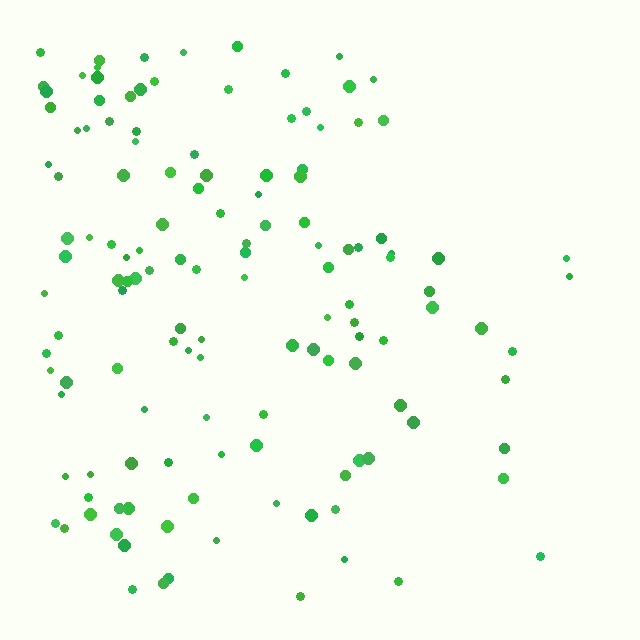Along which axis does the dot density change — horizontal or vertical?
Horizontal.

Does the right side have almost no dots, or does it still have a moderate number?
Still a moderate number, just noticeably fewer than the left.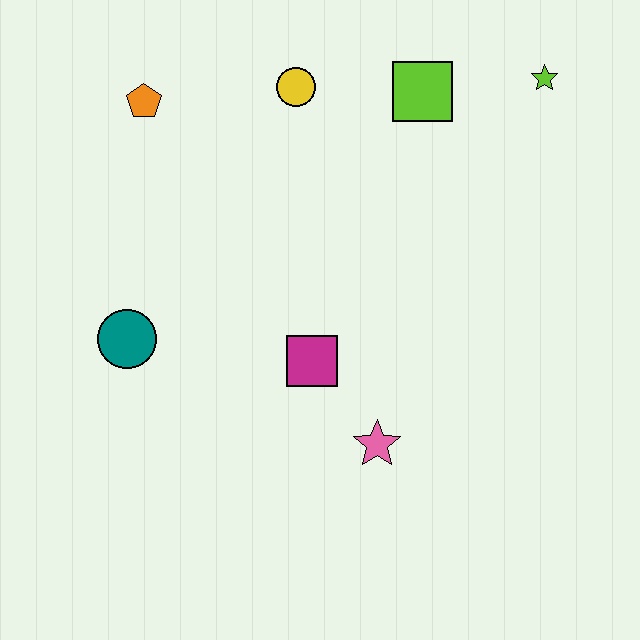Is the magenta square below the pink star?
No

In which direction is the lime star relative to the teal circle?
The lime star is to the right of the teal circle.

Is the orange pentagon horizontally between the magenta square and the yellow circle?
No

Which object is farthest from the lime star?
The teal circle is farthest from the lime star.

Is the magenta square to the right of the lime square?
No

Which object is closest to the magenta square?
The pink star is closest to the magenta square.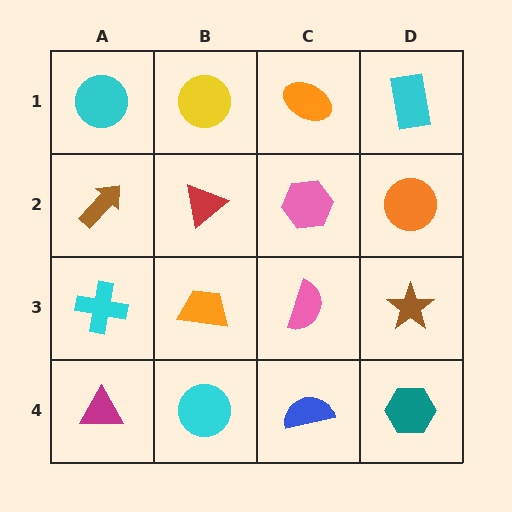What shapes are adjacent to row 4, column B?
An orange trapezoid (row 3, column B), a magenta triangle (row 4, column A), a blue semicircle (row 4, column C).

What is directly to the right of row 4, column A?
A cyan circle.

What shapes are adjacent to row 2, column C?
An orange ellipse (row 1, column C), a pink semicircle (row 3, column C), a red triangle (row 2, column B), an orange circle (row 2, column D).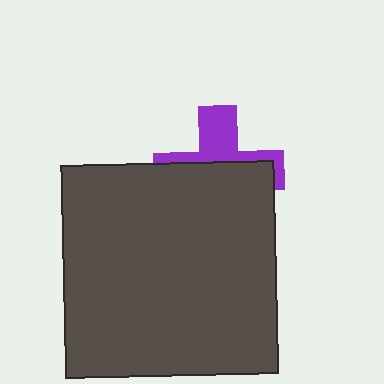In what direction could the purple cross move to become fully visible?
The purple cross could move up. That would shift it out from behind the dark gray square entirely.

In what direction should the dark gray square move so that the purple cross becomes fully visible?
The dark gray square should move down. That is the shortest direction to clear the overlap and leave the purple cross fully visible.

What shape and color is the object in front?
The object in front is a dark gray square.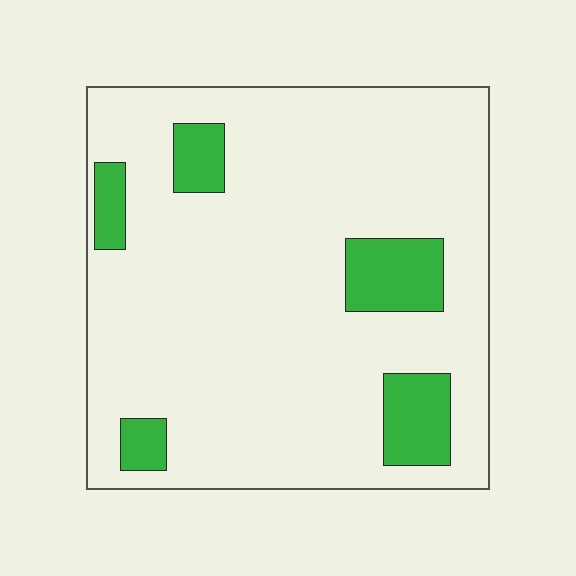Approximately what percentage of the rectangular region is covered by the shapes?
Approximately 15%.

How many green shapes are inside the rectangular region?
5.